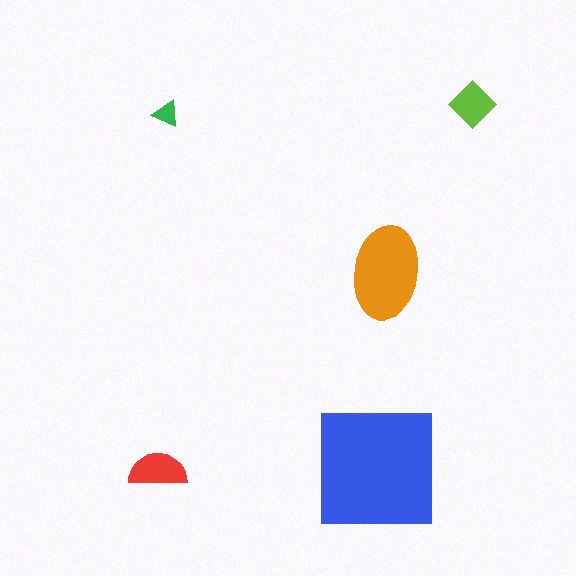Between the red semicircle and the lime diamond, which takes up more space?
The red semicircle.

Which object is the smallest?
The green triangle.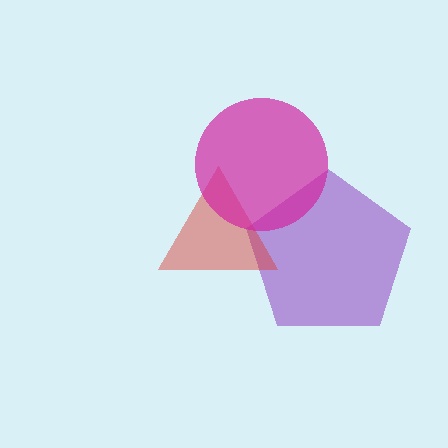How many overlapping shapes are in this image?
There are 3 overlapping shapes in the image.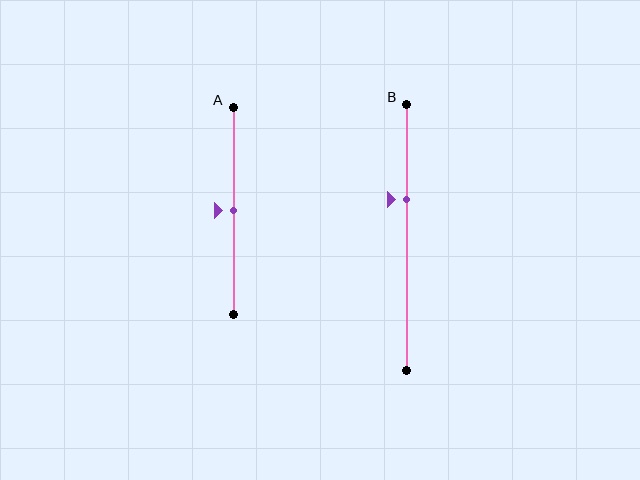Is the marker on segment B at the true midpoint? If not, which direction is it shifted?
No, the marker on segment B is shifted upward by about 14% of the segment length.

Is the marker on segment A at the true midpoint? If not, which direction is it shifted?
Yes, the marker on segment A is at the true midpoint.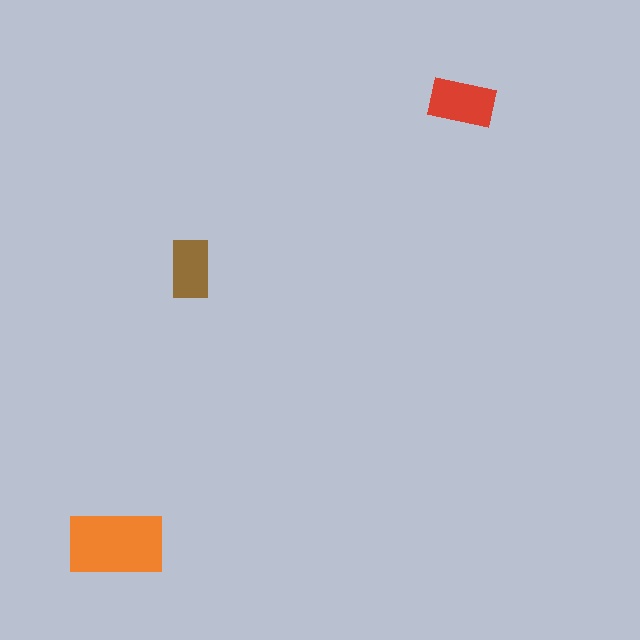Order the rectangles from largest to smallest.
the orange one, the red one, the brown one.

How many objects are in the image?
There are 3 objects in the image.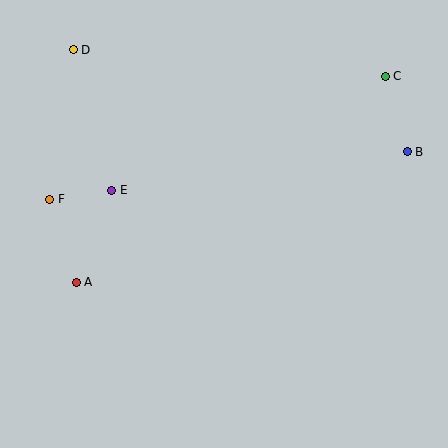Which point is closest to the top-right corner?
Point C is closest to the top-right corner.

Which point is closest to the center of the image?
Point E at (112, 190) is closest to the center.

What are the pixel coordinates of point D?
Point D is at (73, 50).